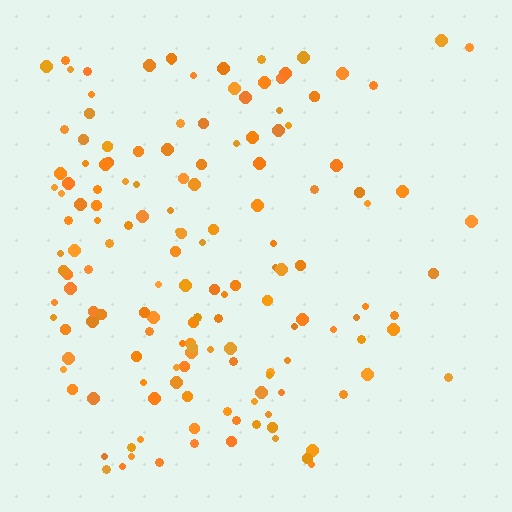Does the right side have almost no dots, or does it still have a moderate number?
Still a moderate number, just noticeably fewer than the left.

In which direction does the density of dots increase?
From right to left, with the left side densest.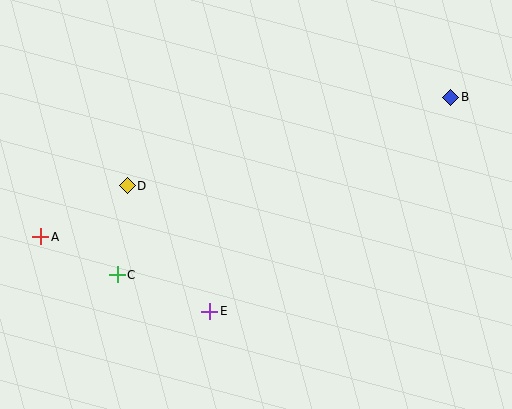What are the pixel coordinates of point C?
Point C is at (117, 275).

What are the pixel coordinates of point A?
Point A is at (41, 237).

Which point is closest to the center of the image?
Point E at (210, 311) is closest to the center.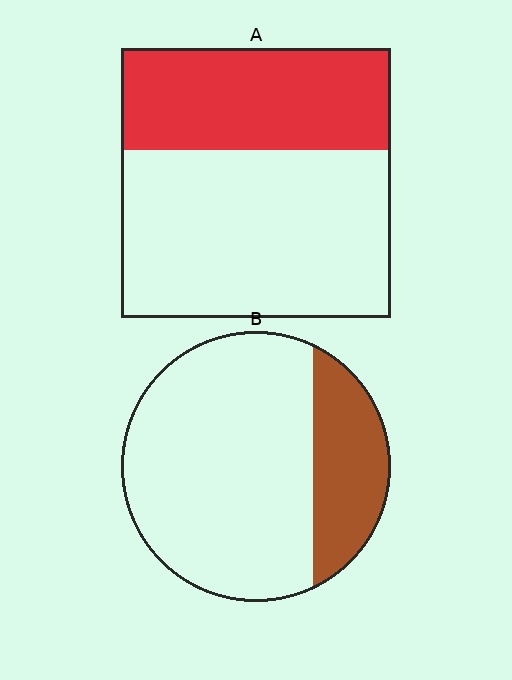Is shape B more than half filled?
No.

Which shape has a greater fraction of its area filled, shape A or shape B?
Shape A.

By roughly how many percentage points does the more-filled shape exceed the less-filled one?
By roughly 15 percentage points (A over B).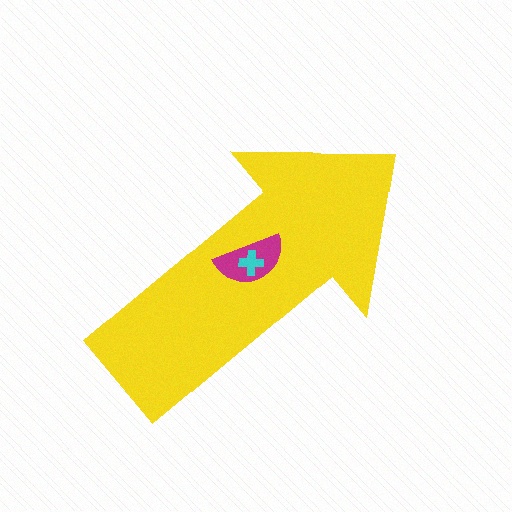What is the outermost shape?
The yellow arrow.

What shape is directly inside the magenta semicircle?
The cyan cross.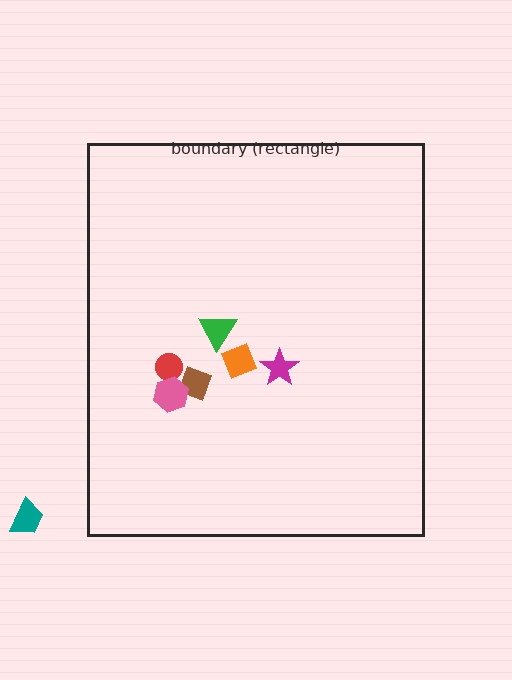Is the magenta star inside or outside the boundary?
Inside.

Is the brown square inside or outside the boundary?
Inside.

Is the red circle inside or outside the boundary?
Inside.